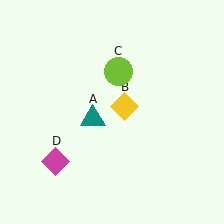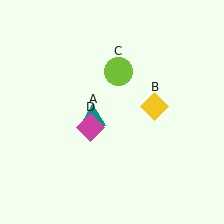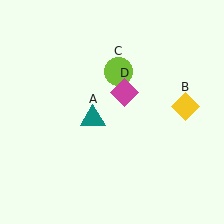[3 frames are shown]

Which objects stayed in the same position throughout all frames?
Teal triangle (object A) and lime circle (object C) remained stationary.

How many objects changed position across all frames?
2 objects changed position: yellow diamond (object B), magenta diamond (object D).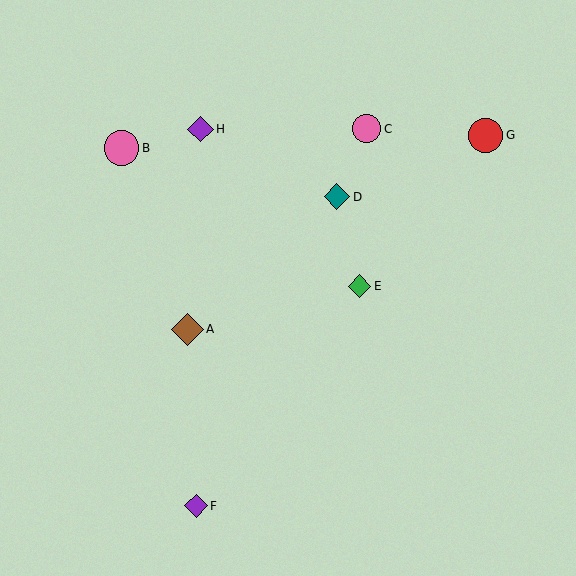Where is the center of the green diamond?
The center of the green diamond is at (360, 286).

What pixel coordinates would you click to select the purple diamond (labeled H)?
Click at (201, 129) to select the purple diamond H.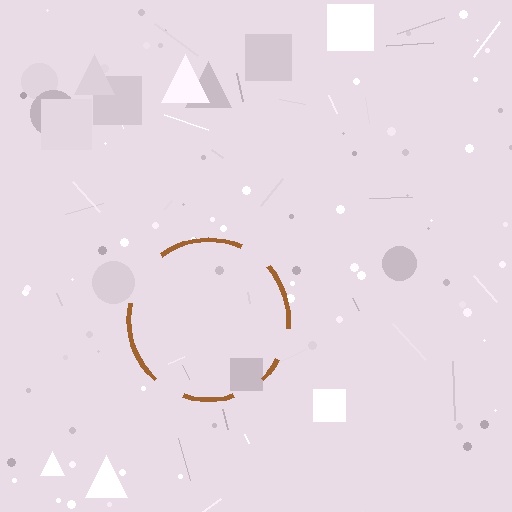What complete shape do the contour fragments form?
The contour fragments form a circle.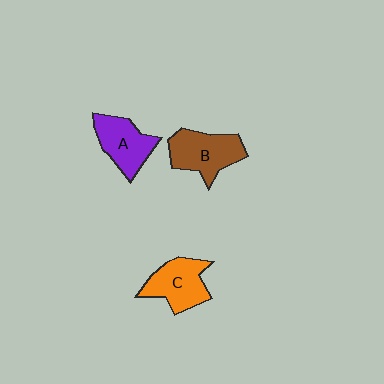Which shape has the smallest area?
Shape A (purple).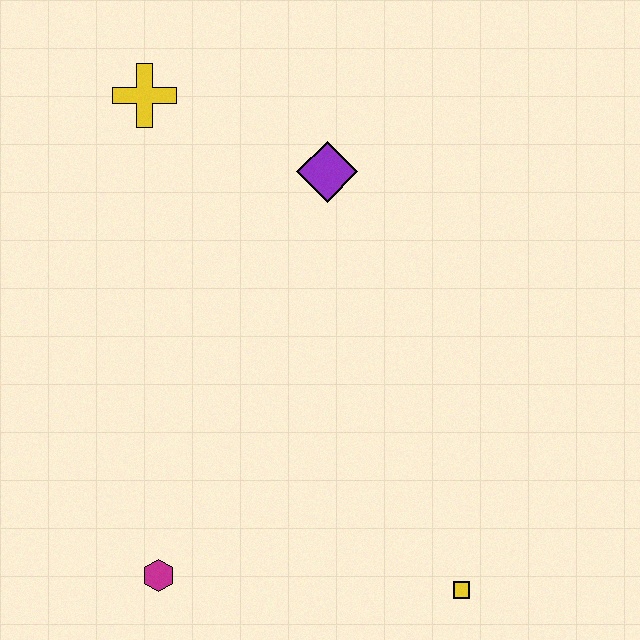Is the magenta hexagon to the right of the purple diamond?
No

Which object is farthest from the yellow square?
The yellow cross is farthest from the yellow square.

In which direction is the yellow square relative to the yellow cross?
The yellow square is below the yellow cross.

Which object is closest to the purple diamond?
The yellow cross is closest to the purple diamond.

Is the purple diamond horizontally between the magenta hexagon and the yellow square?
Yes